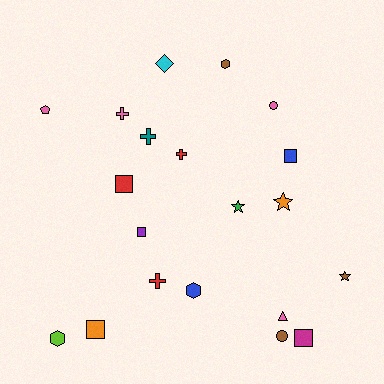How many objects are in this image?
There are 20 objects.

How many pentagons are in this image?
There is 1 pentagon.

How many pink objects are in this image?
There are 4 pink objects.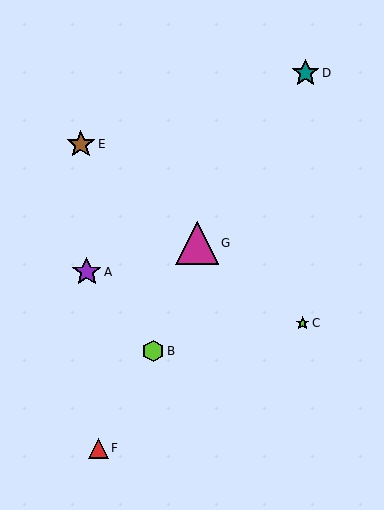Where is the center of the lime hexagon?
The center of the lime hexagon is at (153, 351).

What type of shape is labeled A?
Shape A is a purple star.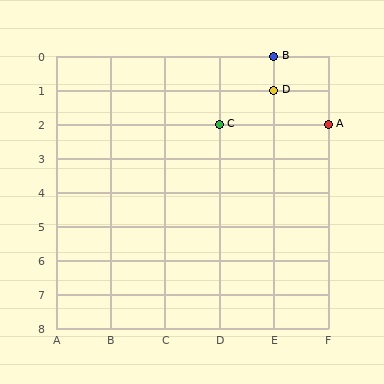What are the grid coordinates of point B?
Point B is at grid coordinates (E, 0).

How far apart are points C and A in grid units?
Points C and A are 2 columns apart.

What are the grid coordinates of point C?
Point C is at grid coordinates (D, 2).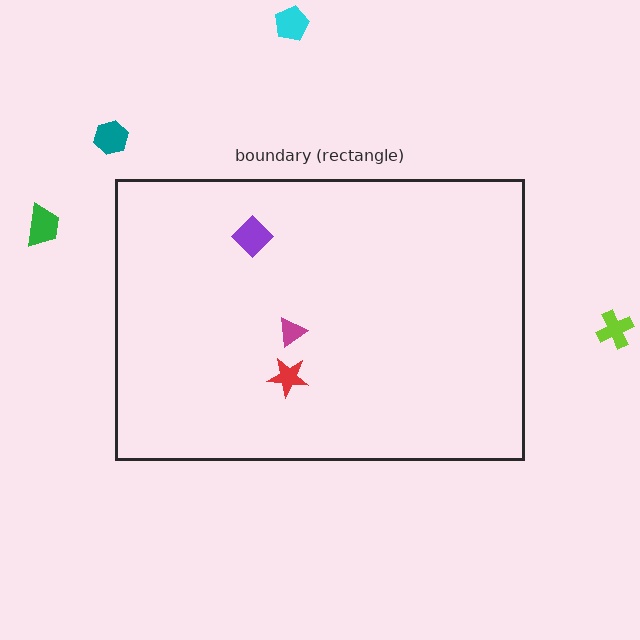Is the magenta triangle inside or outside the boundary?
Inside.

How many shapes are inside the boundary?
3 inside, 4 outside.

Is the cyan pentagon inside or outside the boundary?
Outside.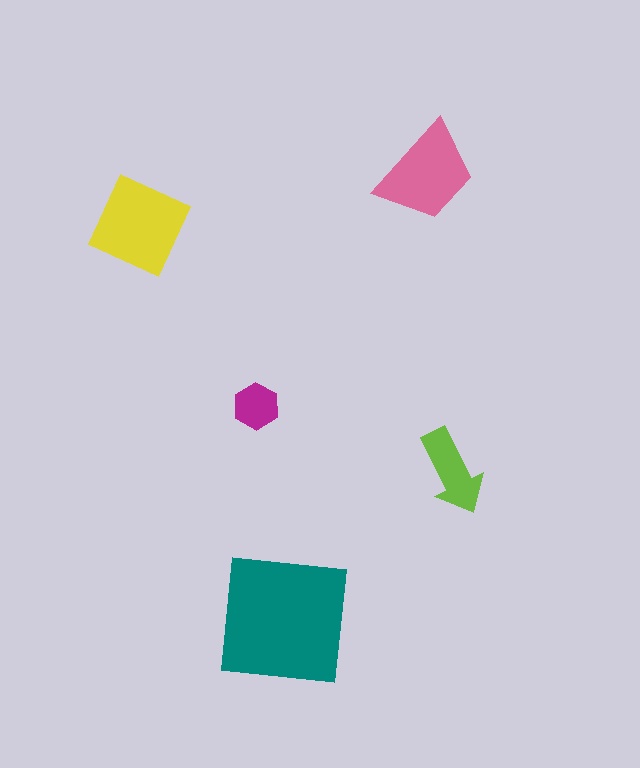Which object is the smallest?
The magenta hexagon.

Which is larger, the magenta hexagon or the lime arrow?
The lime arrow.